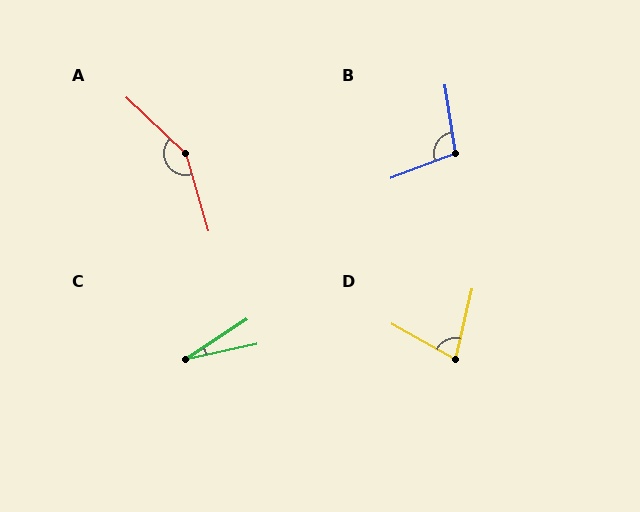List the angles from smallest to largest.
C (21°), D (74°), B (102°), A (150°).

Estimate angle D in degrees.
Approximately 74 degrees.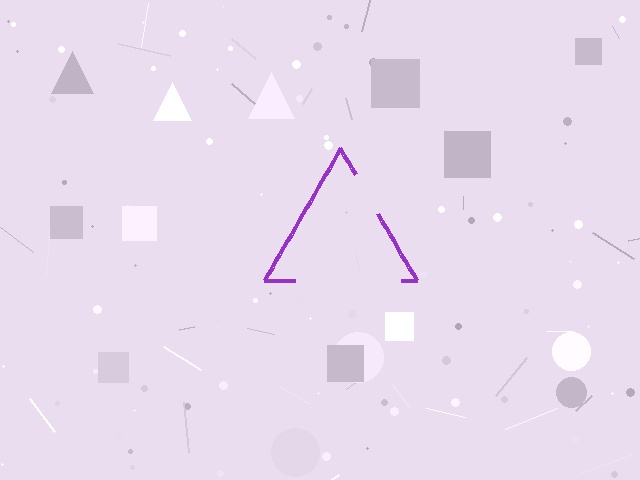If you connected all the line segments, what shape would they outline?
They would outline a triangle.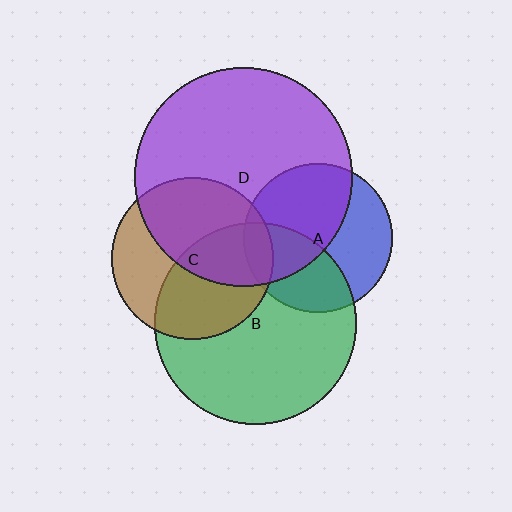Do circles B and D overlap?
Yes.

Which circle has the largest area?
Circle D (purple).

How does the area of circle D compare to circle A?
Approximately 2.2 times.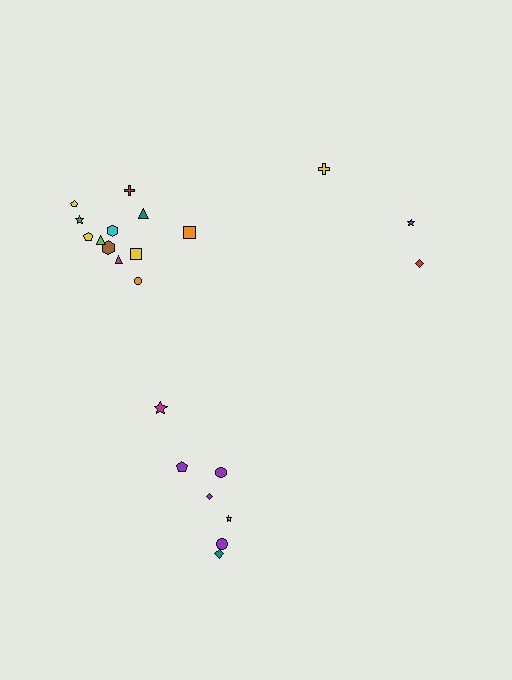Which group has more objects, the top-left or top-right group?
The top-left group.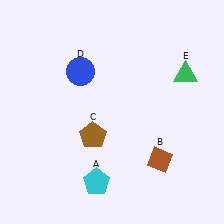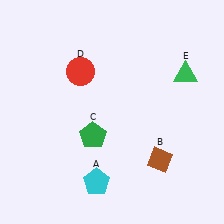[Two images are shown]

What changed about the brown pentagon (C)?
In Image 1, C is brown. In Image 2, it changed to green.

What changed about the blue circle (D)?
In Image 1, D is blue. In Image 2, it changed to red.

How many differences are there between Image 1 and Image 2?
There are 2 differences between the two images.